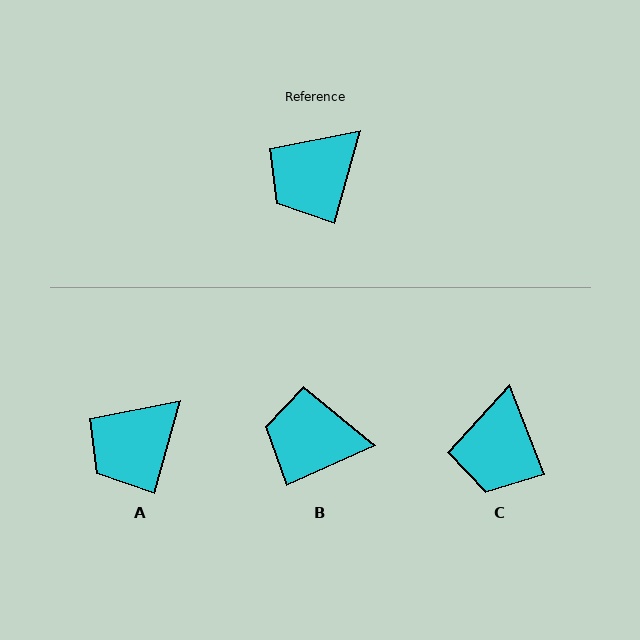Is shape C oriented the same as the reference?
No, it is off by about 37 degrees.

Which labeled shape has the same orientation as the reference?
A.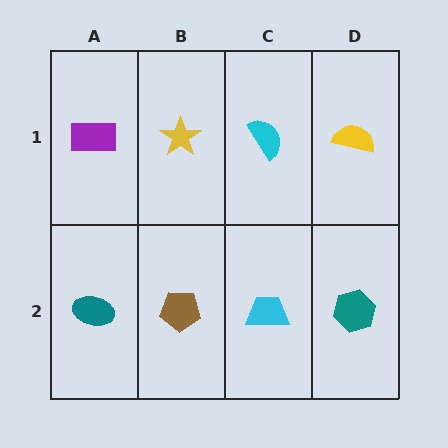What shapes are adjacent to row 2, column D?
A yellow semicircle (row 1, column D), a cyan trapezoid (row 2, column C).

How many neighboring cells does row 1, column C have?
3.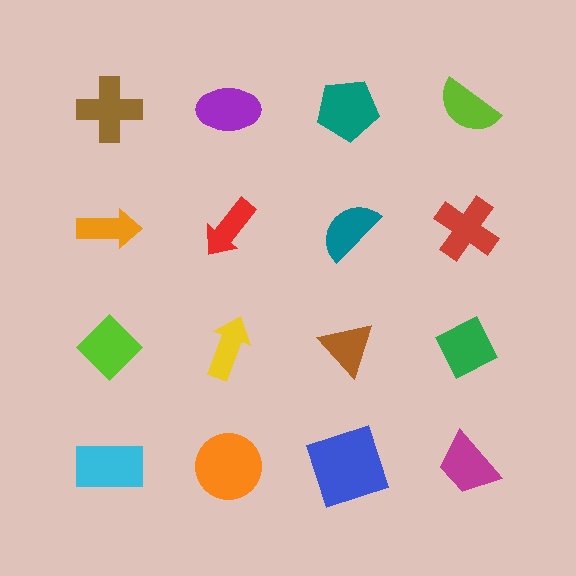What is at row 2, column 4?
A red cross.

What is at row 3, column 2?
A yellow arrow.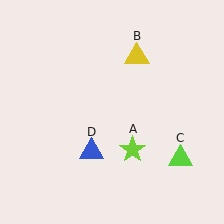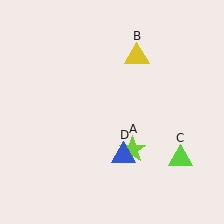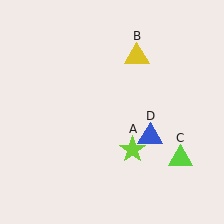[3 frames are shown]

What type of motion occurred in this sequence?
The blue triangle (object D) rotated counterclockwise around the center of the scene.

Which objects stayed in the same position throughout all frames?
Lime star (object A) and yellow triangle (object B) and lime triangle (object C) remained stationary.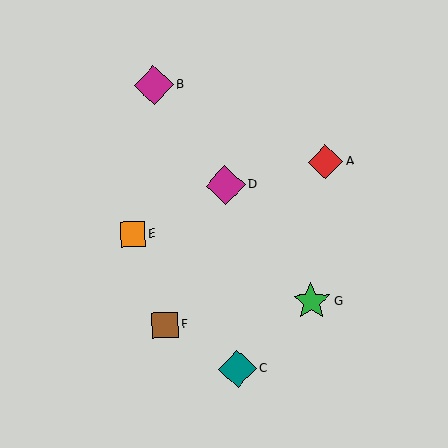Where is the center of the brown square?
The center of the brown square is at (165, 325).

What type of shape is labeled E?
Shape E is an orange square.